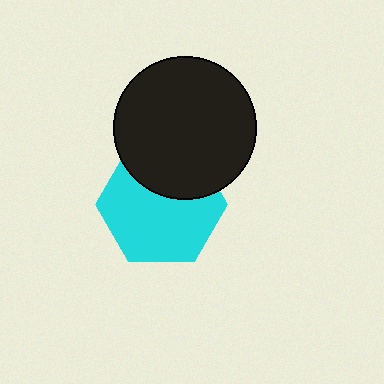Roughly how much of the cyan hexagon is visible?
Most of it is visible (roughly 67%).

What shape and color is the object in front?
The object in front is a black circle.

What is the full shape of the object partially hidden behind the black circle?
The partially hidden object is a cyan hexagon.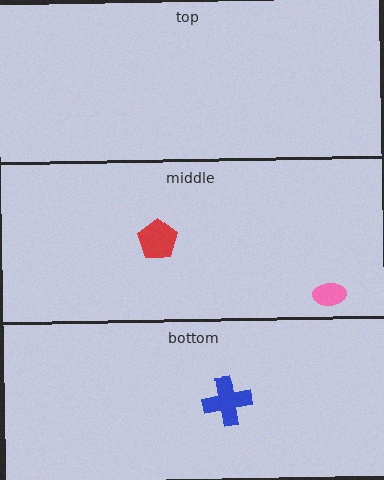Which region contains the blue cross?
The bottom region.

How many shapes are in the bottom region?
1.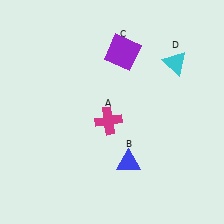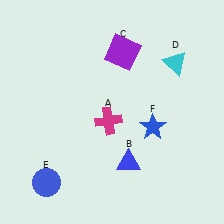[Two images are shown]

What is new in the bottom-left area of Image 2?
A blue circle (E) was added in the bottom-left area of Image 2.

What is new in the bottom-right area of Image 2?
A blue star (F) was added in the bottom-right area of Image 2.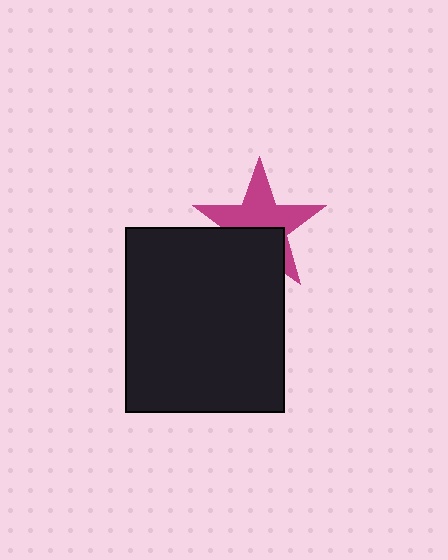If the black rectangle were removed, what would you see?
You would see the complete magenta star.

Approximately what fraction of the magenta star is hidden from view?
Roughly 40% of the magenta star is hidden behind the black rectangle.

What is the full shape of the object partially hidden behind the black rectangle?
The partially hidden object is a magenta star.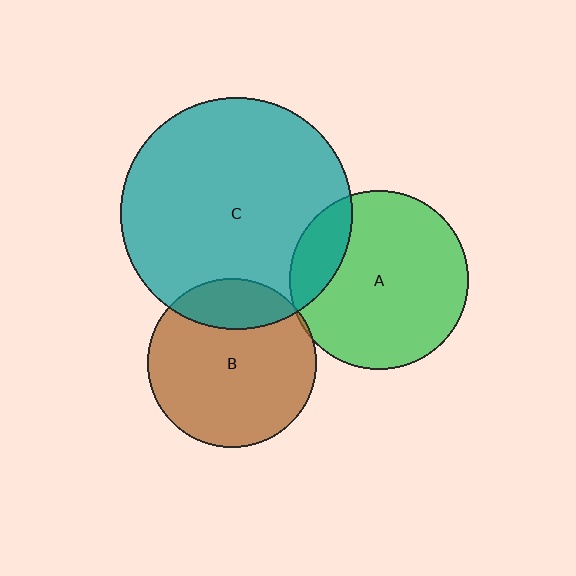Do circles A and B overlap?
Yes.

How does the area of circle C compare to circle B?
Approximately 1.9 times.